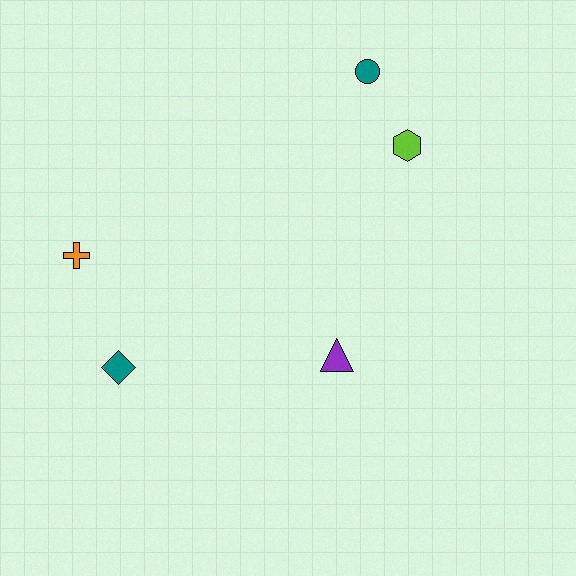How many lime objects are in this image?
There is 1 lime object.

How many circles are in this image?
There is 1 circle.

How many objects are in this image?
There are 5 objects.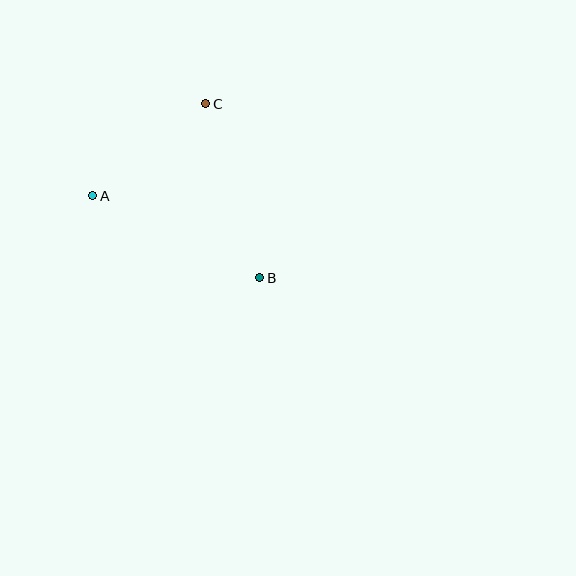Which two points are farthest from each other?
Points A and B are farthest from each other.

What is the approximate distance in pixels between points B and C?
The distance between B and C is approximately 182 pixels.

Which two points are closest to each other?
Points A and C are closest to each other.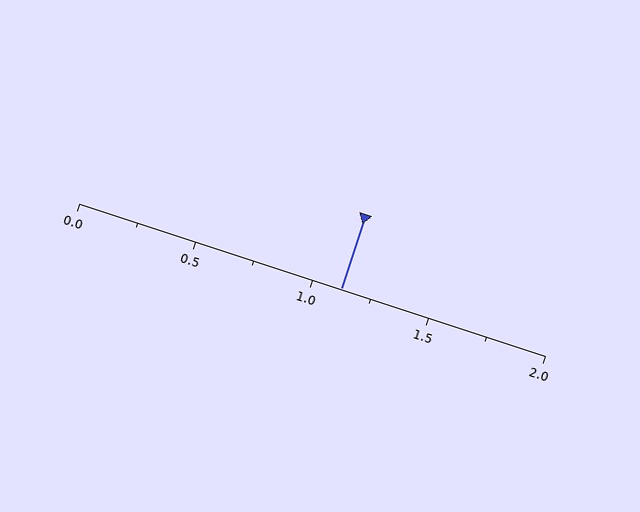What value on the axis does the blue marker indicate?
The marker indicates approximately 1.12.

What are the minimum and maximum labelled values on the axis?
The axis runs from 0.0 to 2.0.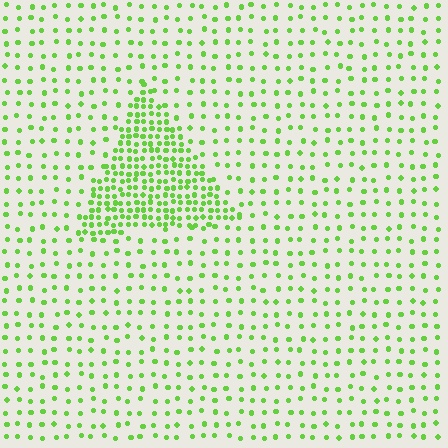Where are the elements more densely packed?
The elements are more densely packed inside the triangle boundary.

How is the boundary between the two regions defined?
The boundary is defined by a change in element density (approximately 2.8x ratio). All elements are the same color, size, and shape.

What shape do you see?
I see a triangle.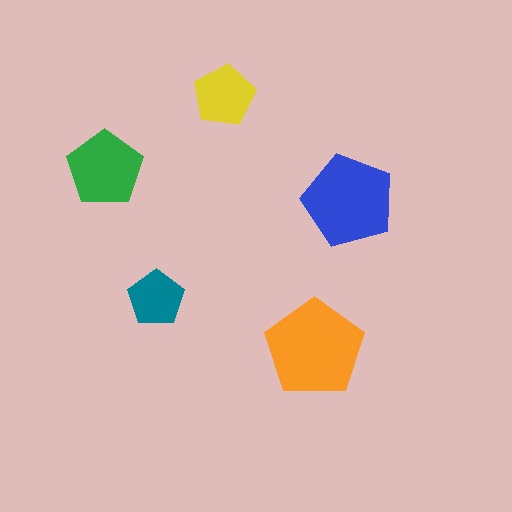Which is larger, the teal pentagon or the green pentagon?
The green one.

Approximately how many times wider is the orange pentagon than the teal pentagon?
About 2 times wider.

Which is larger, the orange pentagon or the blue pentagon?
The orange one.